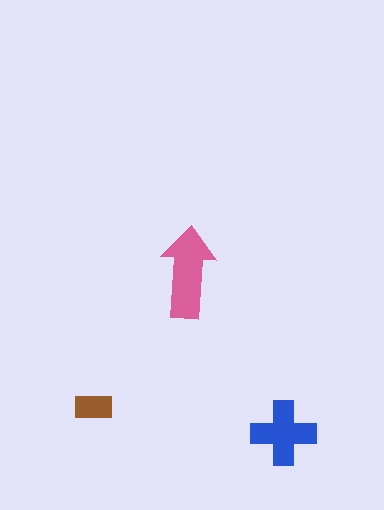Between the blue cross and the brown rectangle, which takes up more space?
The blue cross.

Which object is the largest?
The pink arrow.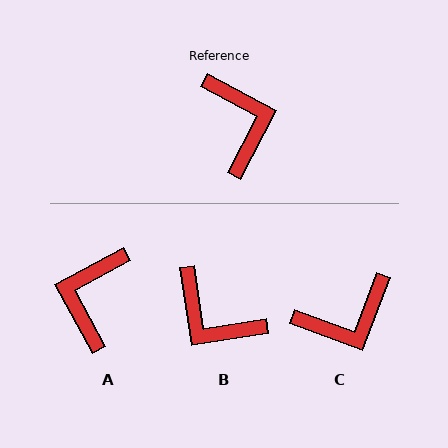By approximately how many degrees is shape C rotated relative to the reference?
Approximately 83 degrees clockwise.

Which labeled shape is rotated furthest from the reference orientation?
A, about 146 degrees away.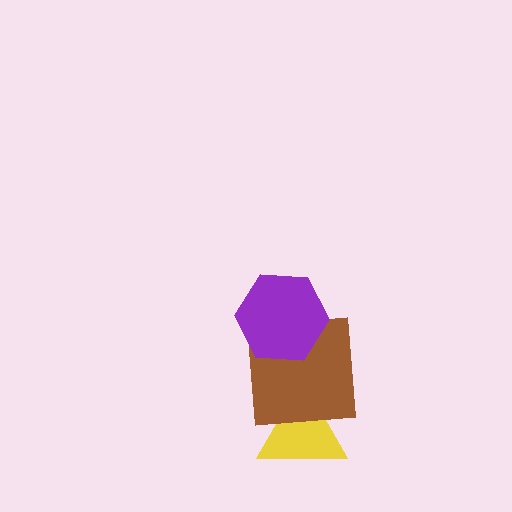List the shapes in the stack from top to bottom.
From top to bottom: the purple hexagon, the brown square, the yellow triangle.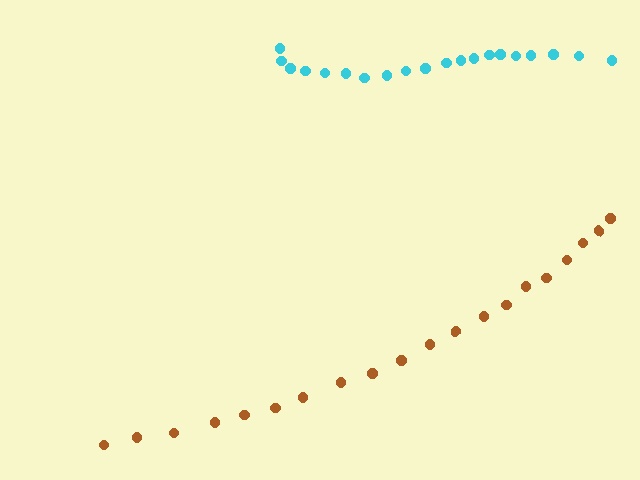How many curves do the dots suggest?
There are 2 distinct paths.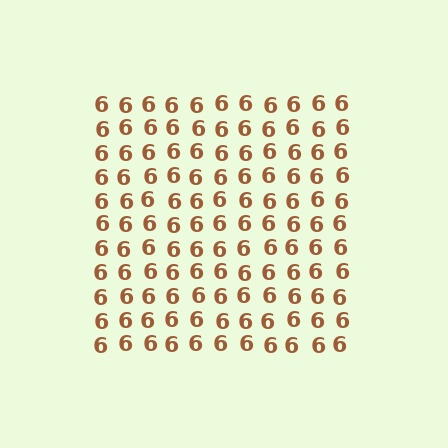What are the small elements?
The small elements are digit 6's.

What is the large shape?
The large shape is a square.